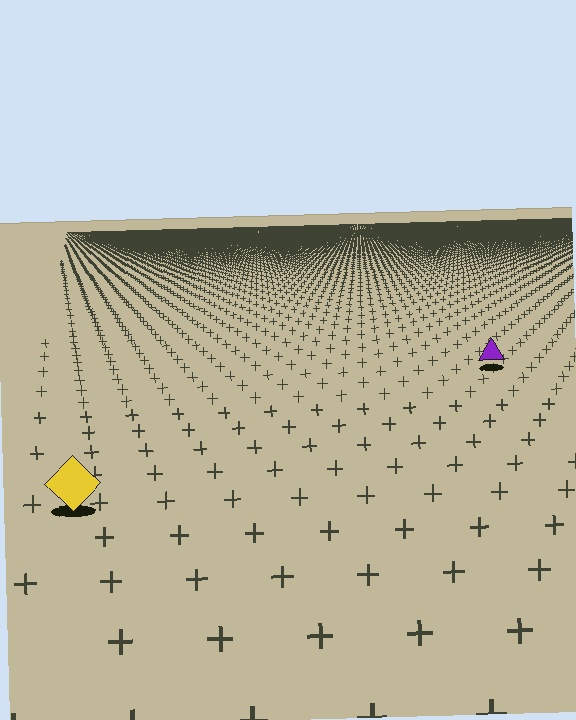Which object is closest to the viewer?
The yellow diamond is closest. The texture marks near it are larger and more spread out.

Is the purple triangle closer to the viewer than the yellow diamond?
No. The yellow diamond is closer — you can tell from the texture gradient: the ground texture is coarser near it.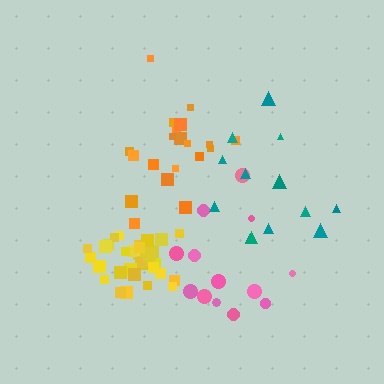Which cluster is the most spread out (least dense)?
Pink.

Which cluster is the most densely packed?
Yellow.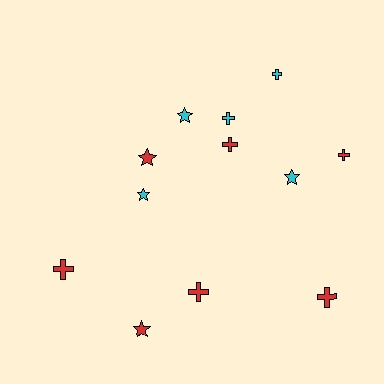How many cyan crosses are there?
There are 2 cyan crosses.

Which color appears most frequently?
Red, with 7 objects.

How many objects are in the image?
There are 12 objects.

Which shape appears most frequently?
Cross, with 7 objects.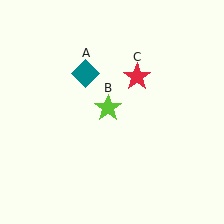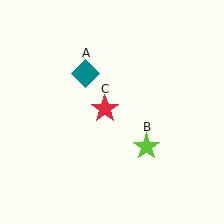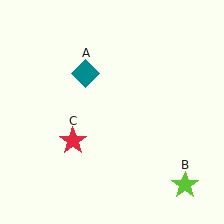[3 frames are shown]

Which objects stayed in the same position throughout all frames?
Teal diamond (object A) remained stationary.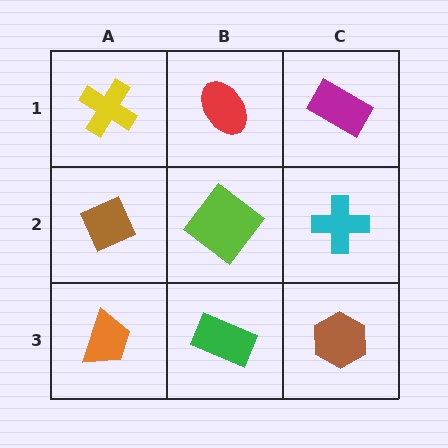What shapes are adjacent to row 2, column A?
A yellow cross (row 1, column A), an orange trapezoid (row 3, column A), a lime diamond (row 2, column B).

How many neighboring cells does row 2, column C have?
3.